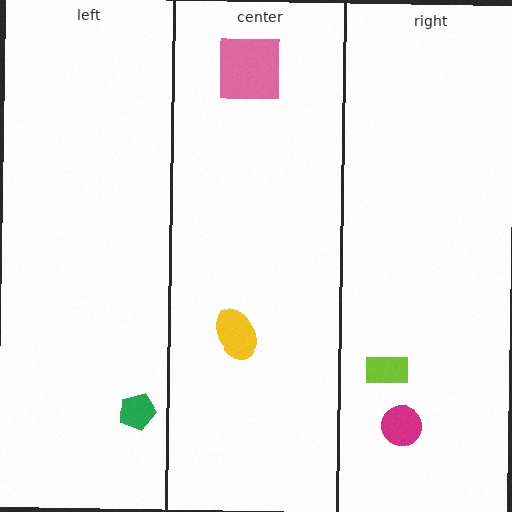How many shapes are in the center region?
2.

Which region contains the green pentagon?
The left region.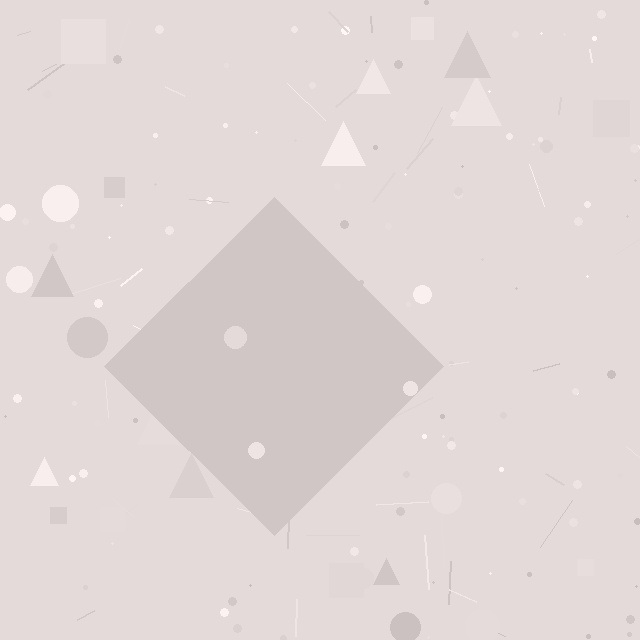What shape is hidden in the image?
A diamond is hidden in the image.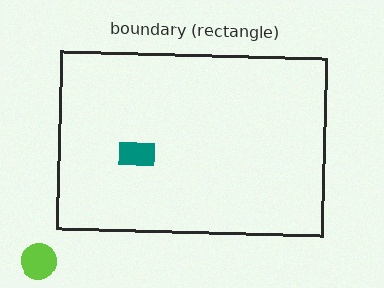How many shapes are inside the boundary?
1 inside, 1 outside.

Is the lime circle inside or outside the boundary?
Outside.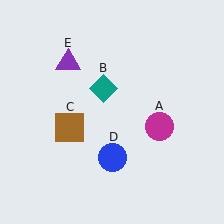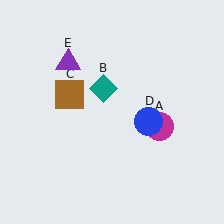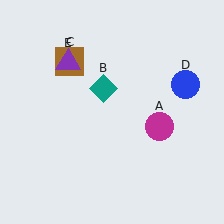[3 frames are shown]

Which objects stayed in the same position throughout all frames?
Magenta circle (object A) and teal diamond (object B) and purple triangle (object E) remained stationary.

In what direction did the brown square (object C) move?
The brown square (object C) moved up.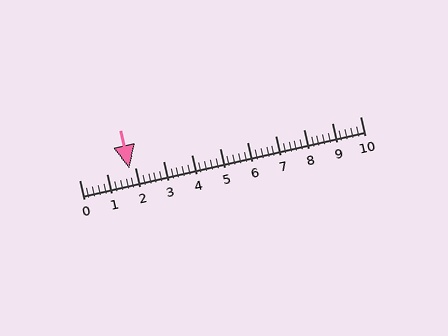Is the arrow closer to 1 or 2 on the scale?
The arrow is closer to 2.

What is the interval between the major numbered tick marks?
The major tick marks are spaced 1 units apart.